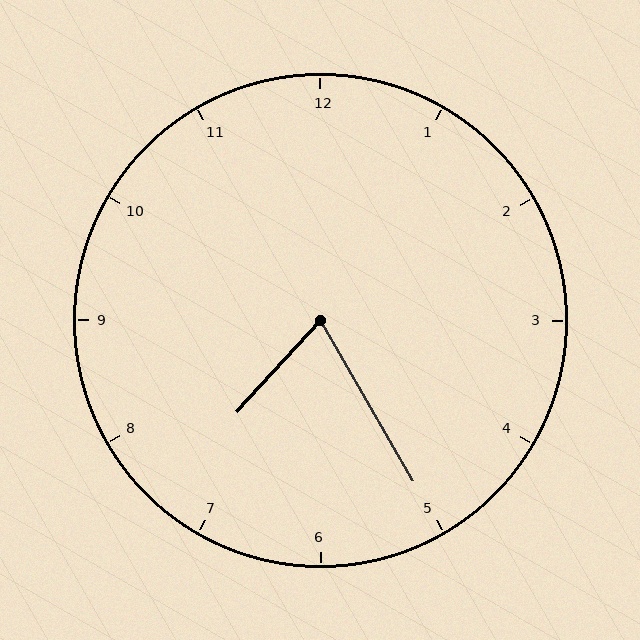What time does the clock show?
7:25.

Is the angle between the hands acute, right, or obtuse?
It is acute.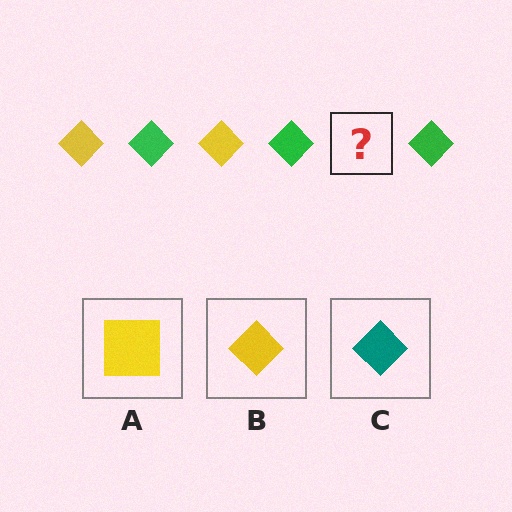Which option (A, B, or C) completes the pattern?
B.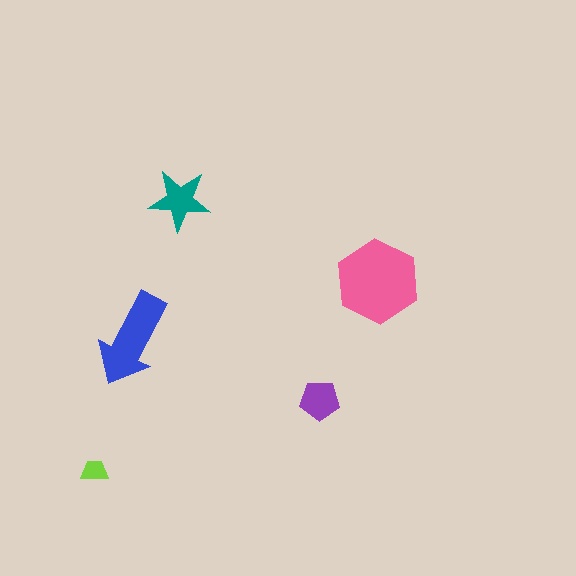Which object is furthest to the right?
The pink hexagon is rightmost.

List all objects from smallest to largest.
The lime trapezoid, the purple pentagon, the teal star, the blue arrow, the pink hexagon.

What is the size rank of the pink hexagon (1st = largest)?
1st.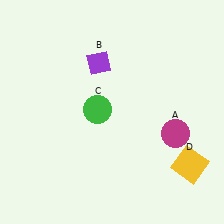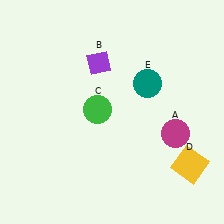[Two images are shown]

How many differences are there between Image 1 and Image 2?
There is 1 difference between the two images.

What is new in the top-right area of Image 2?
A teal circle (E) was added in the top-right area of Image 2.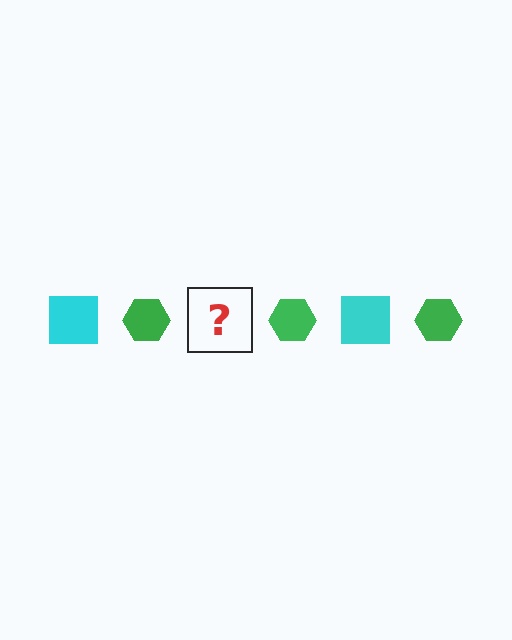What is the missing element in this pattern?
The missing element is a cyan square.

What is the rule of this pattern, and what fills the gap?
The rule is that the pattern alternates between cyan square and green hexagon. The gap should be filled with a cyan square.